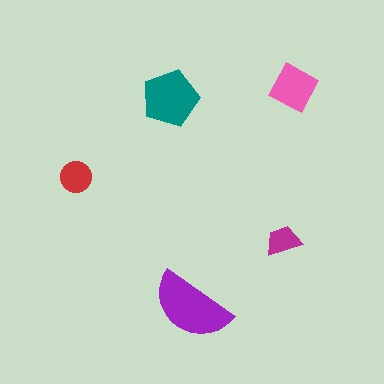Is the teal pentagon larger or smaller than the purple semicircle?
Smaller.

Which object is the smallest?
The magenta trapezoid.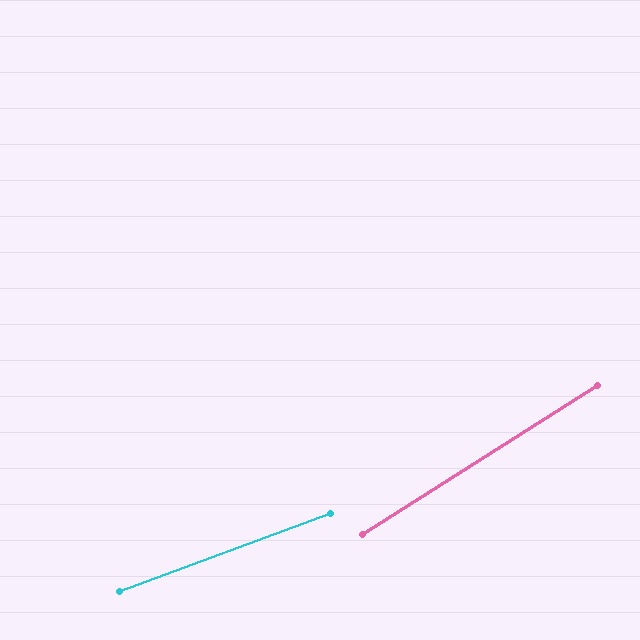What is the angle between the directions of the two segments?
Approximately 12 degrees.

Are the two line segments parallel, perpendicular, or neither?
Neither parallel nor perpendicular — they differ by about 12°.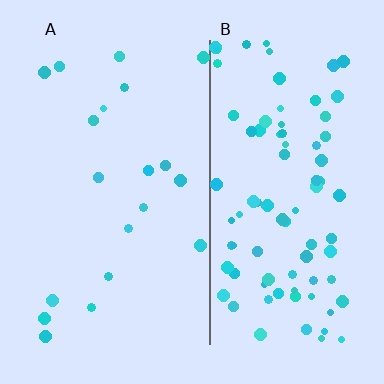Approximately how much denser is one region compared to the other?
Approximately 4.4× — region B over region A.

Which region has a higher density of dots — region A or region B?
B (the right).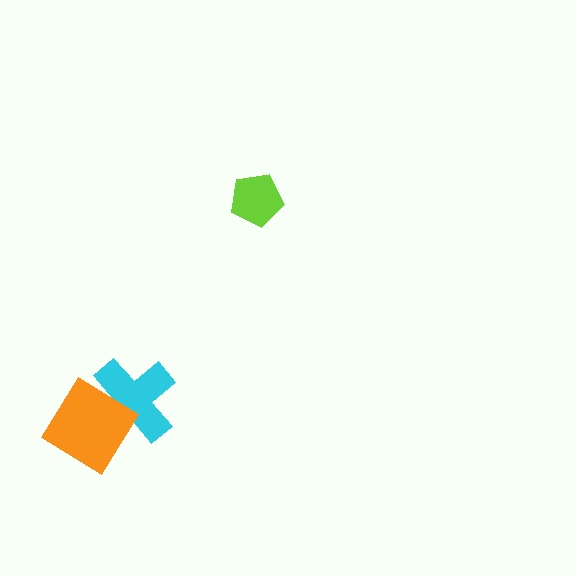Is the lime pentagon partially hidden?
No, no other shape covers it.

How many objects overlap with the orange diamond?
1 object overlaps with the orange diamond.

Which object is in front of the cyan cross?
The orange diamond is in front of the cyan cross.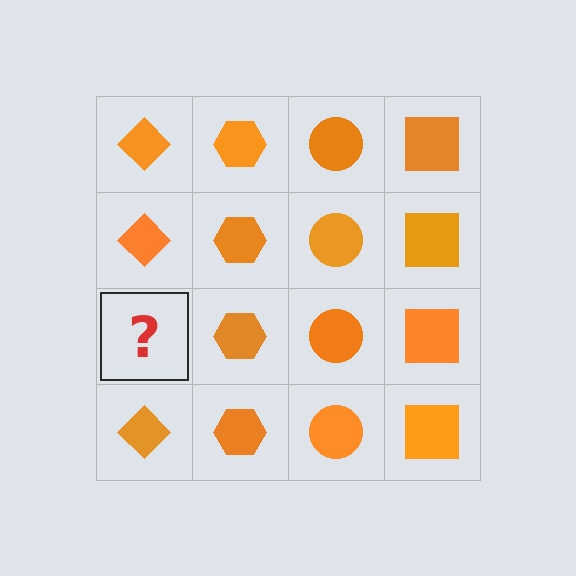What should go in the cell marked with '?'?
The missing cell should contain an orange diamond.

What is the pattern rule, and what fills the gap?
The rule is that each column has a consistent shape. The gap should be filled with an orange diamond.